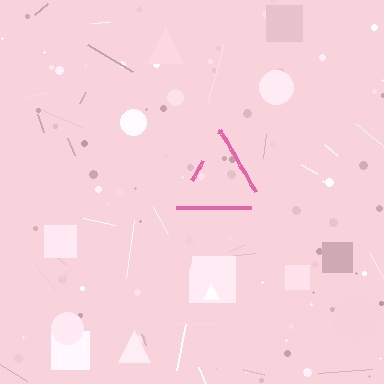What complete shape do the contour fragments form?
The contour fragments form a triangle.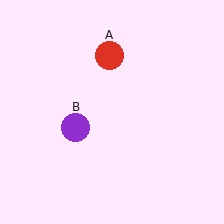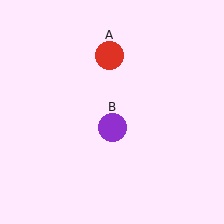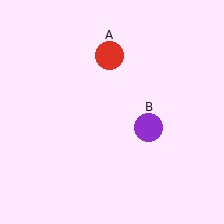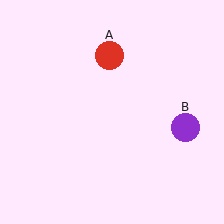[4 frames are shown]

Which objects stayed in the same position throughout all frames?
Red circle (object A) remained stationary.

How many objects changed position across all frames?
1 object changed position: purple circle (object B).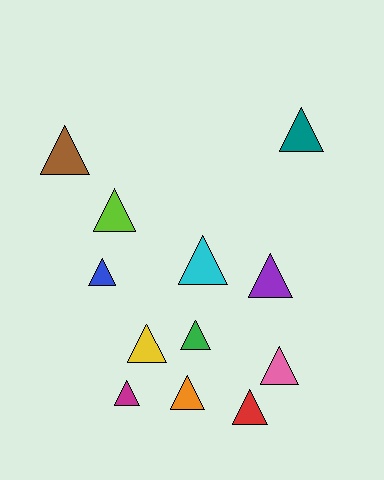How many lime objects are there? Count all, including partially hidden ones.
There is 1 lime object.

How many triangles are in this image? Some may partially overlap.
There are 12 triangles.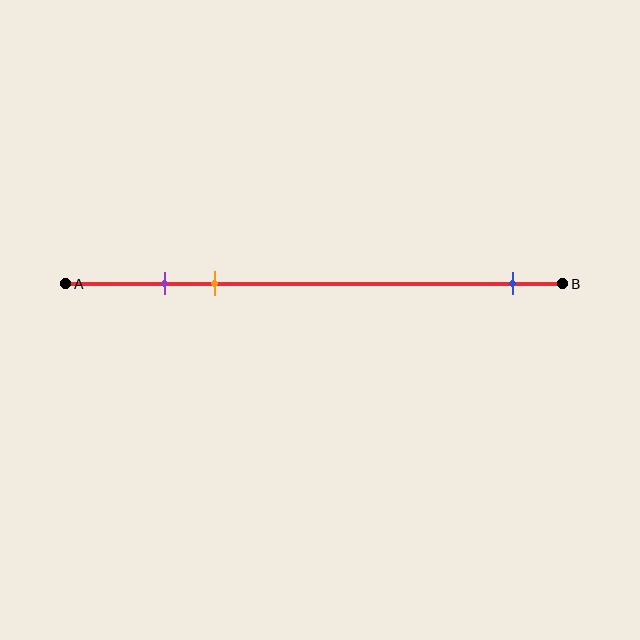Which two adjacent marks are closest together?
The purple and orange marks are the closest adjacent pair.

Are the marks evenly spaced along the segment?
No, the marks are not evenly spaced.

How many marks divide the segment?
There are 3 marks dividing the segment.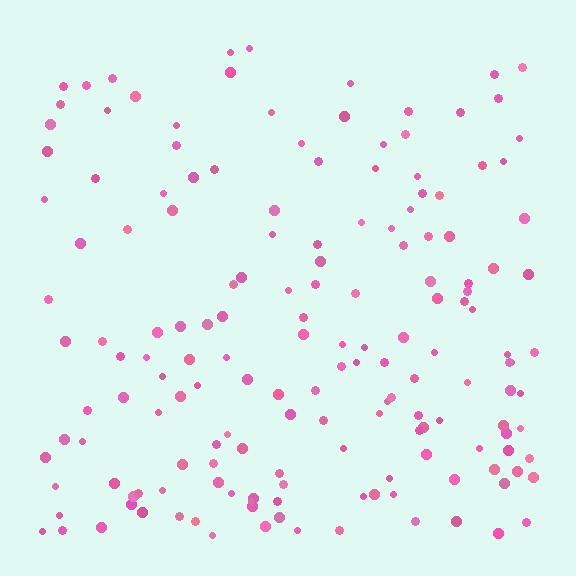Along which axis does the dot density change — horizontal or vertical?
Vertical.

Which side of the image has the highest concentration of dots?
The bottom.